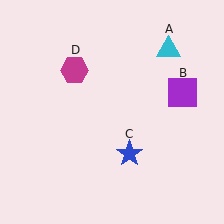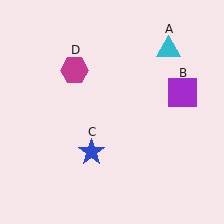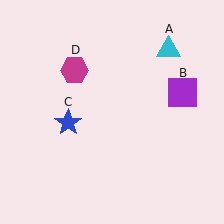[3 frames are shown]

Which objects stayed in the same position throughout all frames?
Cyan triangle (object A) and purple square (object B) and magenta hexagon (object D) remained stationary.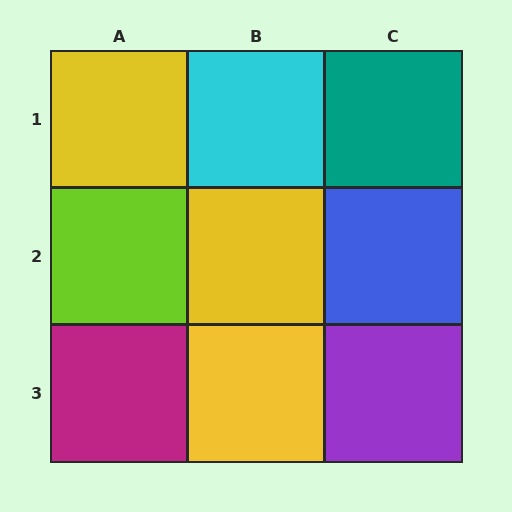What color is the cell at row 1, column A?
Yellow.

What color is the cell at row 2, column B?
Yellow.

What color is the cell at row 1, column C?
Teal.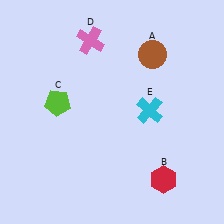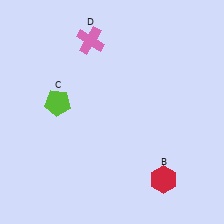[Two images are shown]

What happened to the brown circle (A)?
The brown circle (A) was removed in Image 2. It was in the top-right area of Image 1.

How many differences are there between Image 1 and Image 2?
There are 2 differences between the two images.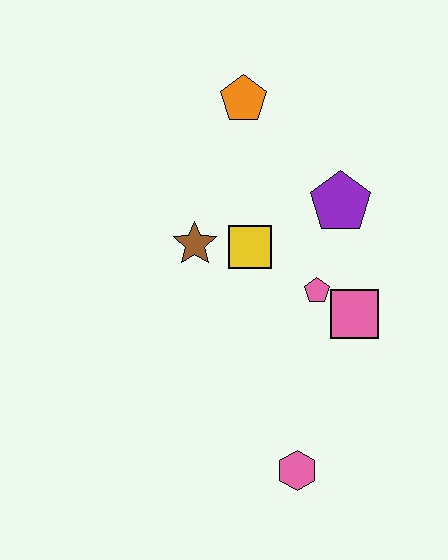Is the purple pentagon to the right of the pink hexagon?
Yes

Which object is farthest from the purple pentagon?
The pink hexagon is farthest from the purple pentagon.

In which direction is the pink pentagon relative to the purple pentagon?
The pink pentagon is below the purple pentagon.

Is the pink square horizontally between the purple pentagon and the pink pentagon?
No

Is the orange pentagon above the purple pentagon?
Yes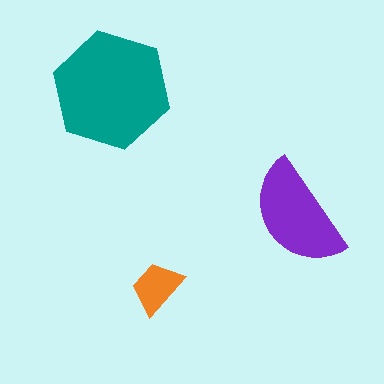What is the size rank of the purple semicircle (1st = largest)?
2nd.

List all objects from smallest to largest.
The orange trapezoid, the purple semicircle, the teal hexagon.